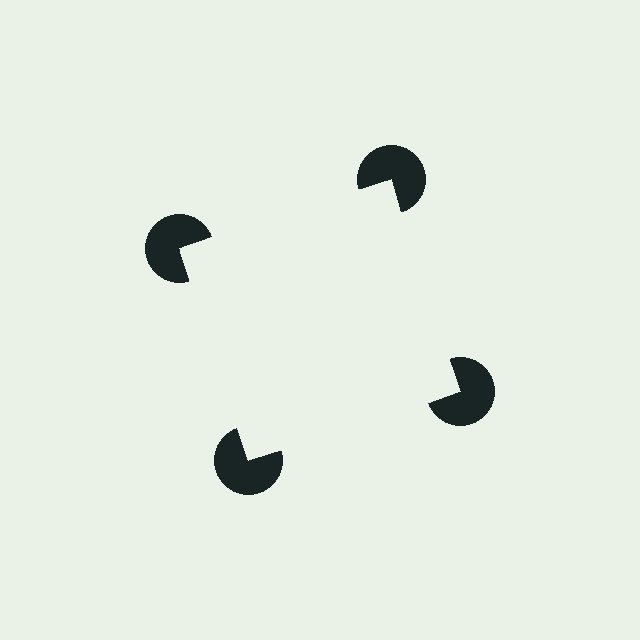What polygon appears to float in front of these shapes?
An illusory square — its edges are inferred from the aligned wedge cuts in the pac-man discs, not physically drawn.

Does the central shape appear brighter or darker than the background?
It typically appears slightly brighter than the background, even though no actual brightness change is drawn.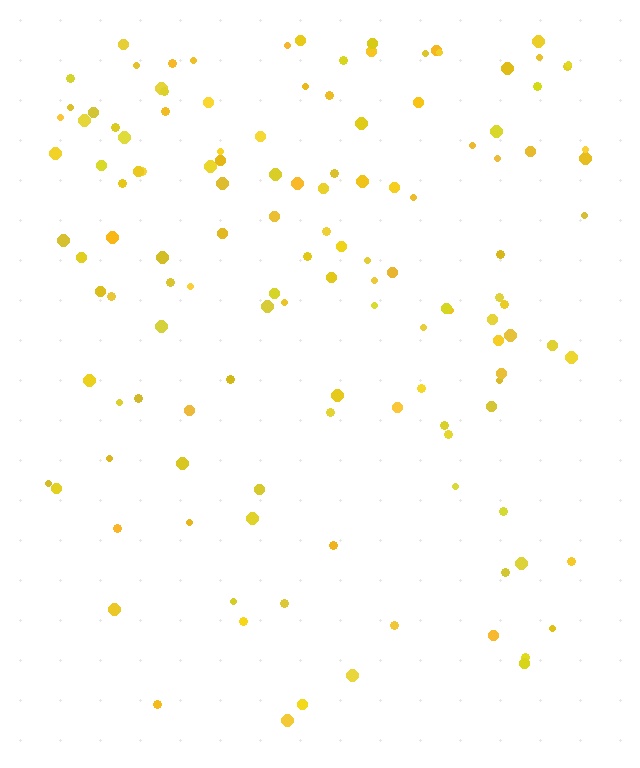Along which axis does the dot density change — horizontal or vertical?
Vertical.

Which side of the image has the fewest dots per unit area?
The bottom.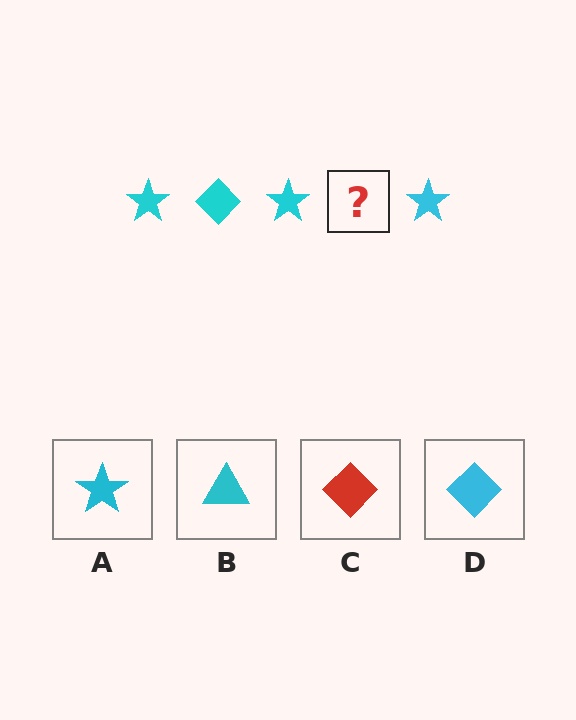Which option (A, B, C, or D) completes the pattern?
D.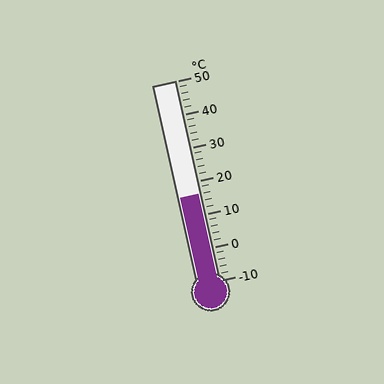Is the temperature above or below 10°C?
The temperature is above 10°C.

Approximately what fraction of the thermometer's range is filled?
The thermometer is filled to approximately 45% of its range.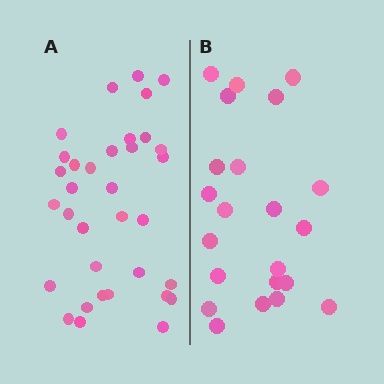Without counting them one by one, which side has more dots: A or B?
Region A (the left region) has more dots.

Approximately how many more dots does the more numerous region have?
Region A has roughly 12 or so more dots than region B.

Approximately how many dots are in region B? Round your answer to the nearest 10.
About 20 dots. (The exact count is 22, which rounds to 20.)